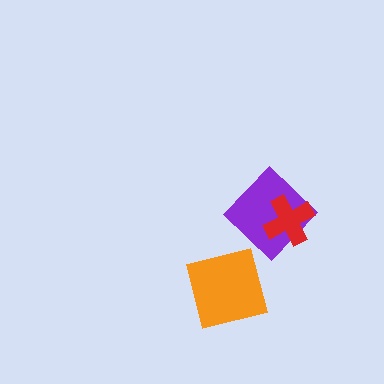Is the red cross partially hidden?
No, no other shape covers it.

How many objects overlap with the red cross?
1 object overlaps with the red cross.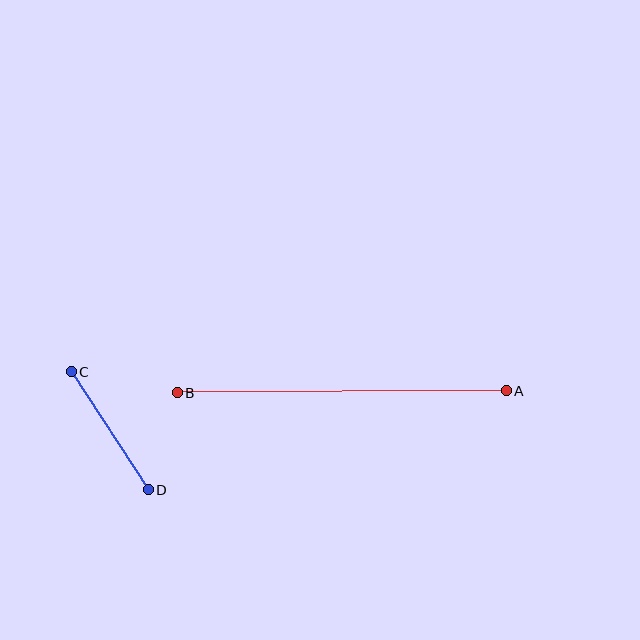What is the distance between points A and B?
The distance is approximately 329 pixels.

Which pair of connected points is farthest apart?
Points A and B are farthest apart.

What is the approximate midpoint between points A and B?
The midpoint is at approximately (342, 392) pixels.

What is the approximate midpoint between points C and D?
The midpoint is at approximately (110, 431) pixels.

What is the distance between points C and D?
The distance is approximately 141 pixels.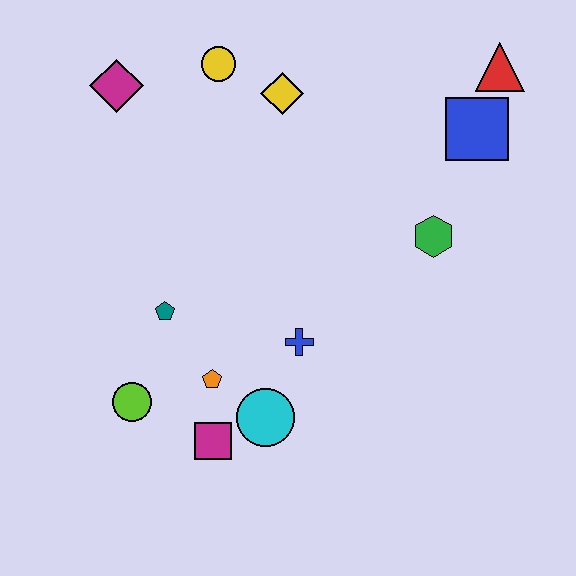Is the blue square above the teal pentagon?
Yes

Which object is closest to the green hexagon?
The blue square is closest to the green hexagon.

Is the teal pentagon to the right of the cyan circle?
No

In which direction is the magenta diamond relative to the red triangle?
The magenta diamond is to the left of the red triangle.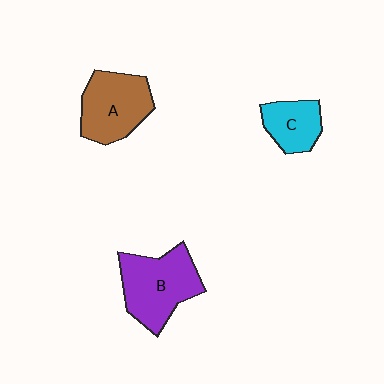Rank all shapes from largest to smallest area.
From largest to smallest: B (purple), A (brown), C (cyan).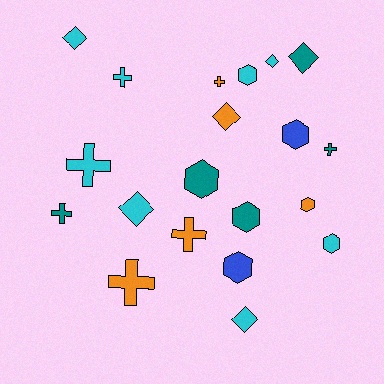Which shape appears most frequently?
Hexagon, with 7 objects.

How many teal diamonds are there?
There is 1 teal diamond.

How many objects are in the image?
There are 20 objects.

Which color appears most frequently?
Cyan, with 8 objects.